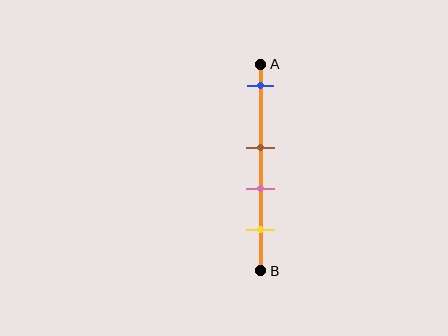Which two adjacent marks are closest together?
The brown and pink marks are the closest adjacent pair.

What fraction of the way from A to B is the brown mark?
The brown mark is approximately 40% (0.4) of the way from A to B.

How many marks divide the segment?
There are 4 marks dividing the segment.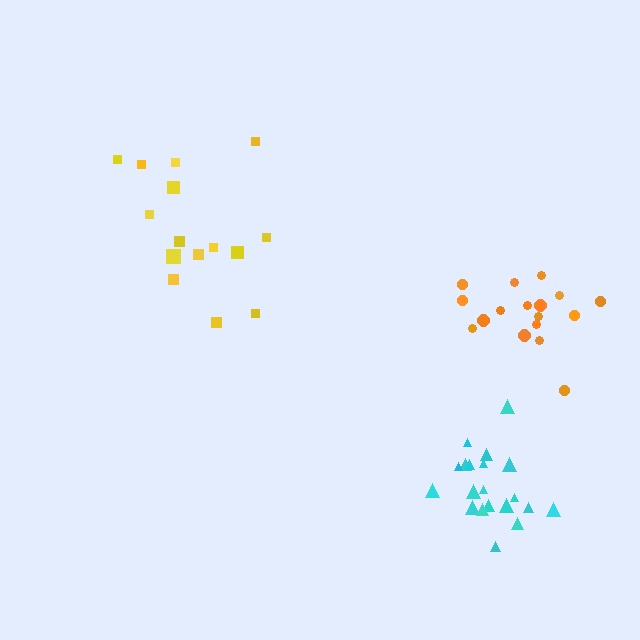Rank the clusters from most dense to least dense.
cyan, orange, yellow.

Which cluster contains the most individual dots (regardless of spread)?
Cyan (20).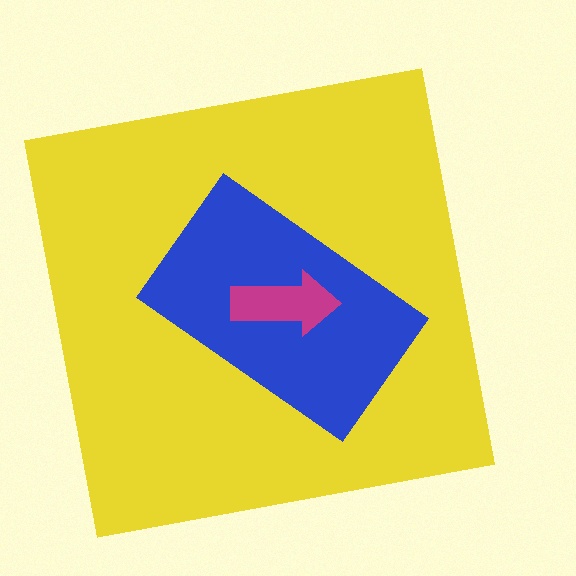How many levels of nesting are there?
3.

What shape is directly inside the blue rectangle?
The magenta arrow.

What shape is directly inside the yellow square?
The blue rectangle.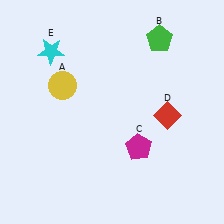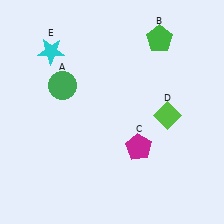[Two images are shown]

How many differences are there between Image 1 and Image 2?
There are 2 differences between the two images.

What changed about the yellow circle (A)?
In Image 1, A is yellow. In Image 2, it changed to green.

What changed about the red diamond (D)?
In Image 1, D is red. In Image 2, it changed to lime.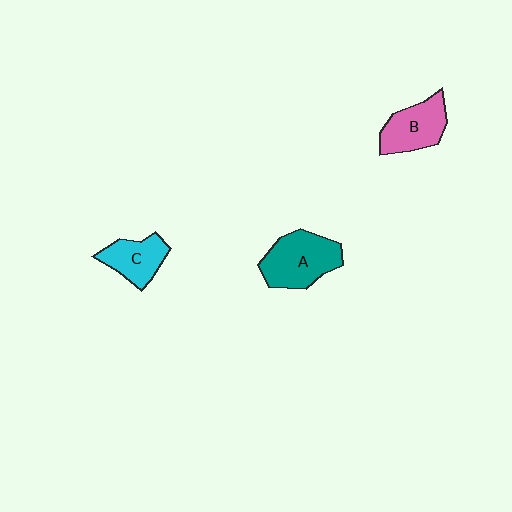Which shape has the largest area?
Shape A (teal).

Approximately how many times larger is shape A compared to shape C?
Approximately 1.5 times.